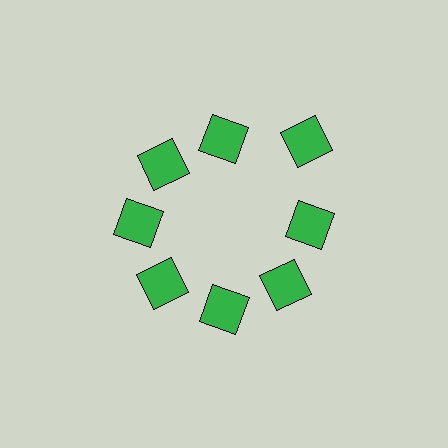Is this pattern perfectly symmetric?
No. The 8 green squares are arranged in a ring, but one element near the 2 o'clock position is pushed outward from the center, breaking the 8-fold rotational symmetry.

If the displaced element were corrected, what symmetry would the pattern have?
It would have 8-fold rotational symmetry — the pattern would map onto itself every 45 degrees.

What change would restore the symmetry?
The symmetry would be restored by moving it inward, back onto the ring so that all 8 squares sit at equal angles and equal distance from the center.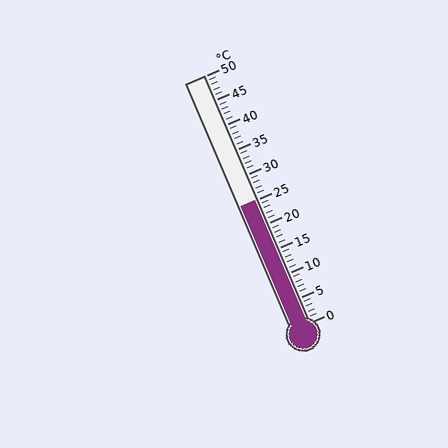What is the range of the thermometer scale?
The thermometer scale ranges from 0°C to 50°C.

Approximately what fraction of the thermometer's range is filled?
The thermometer is filled to approximately 50% of its range.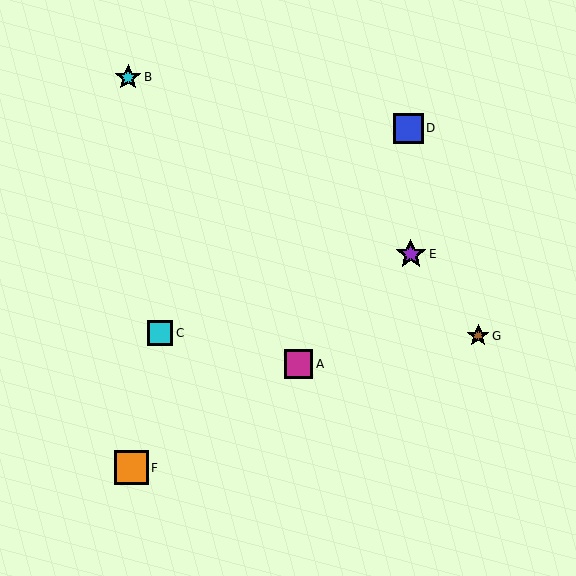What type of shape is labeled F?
Shape F is an orange square.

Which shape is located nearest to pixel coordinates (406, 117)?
The blue square (labeled D) at (408, 128) is nearest to that location.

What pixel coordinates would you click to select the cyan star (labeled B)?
Click at (128, 77) to select the cyan star B.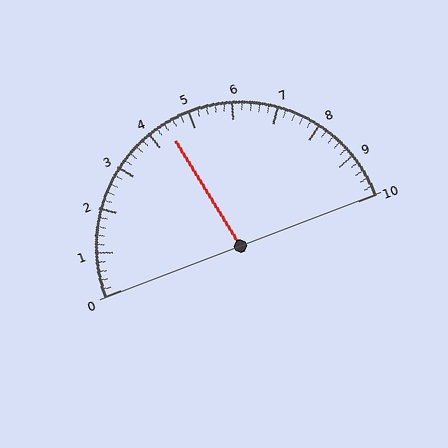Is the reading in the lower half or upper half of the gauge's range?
The reading is in the lower half of the range (0 to 10).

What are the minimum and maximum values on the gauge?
The gauge ranges from 0 to 10.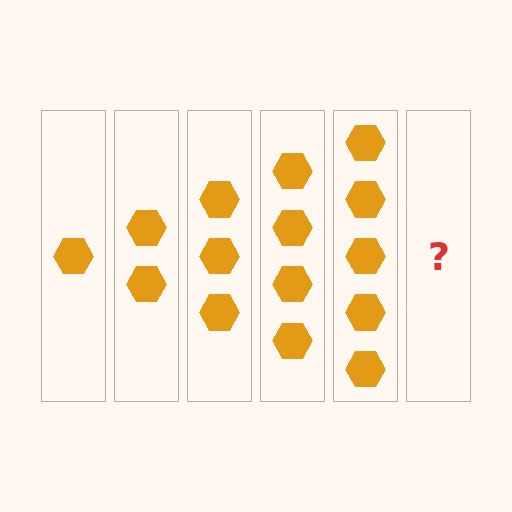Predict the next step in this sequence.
The next step is 6 hexagons.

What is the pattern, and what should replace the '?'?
The pattern is that each step adds one more hexagon. The '?' should be 6 hexagons.